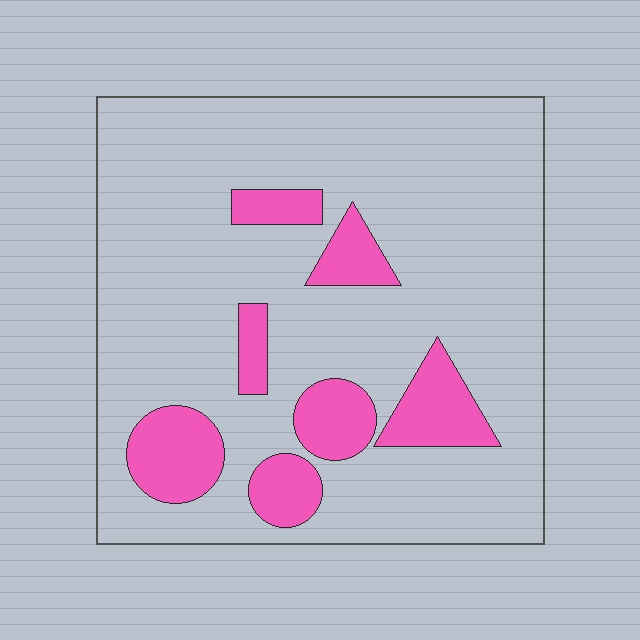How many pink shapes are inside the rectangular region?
7.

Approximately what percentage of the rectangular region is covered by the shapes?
Approximately 15%.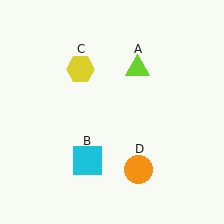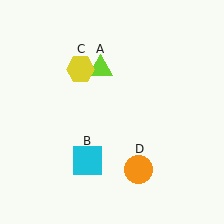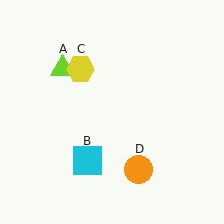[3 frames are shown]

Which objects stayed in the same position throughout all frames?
Cyan square (object B) and yellow hexagon (object C) and orange circle (object D) remained stationary.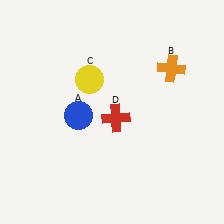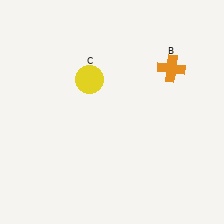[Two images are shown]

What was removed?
The red cross (D), the blue circle (A) were removed in Image 2.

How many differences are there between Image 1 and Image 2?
There are 2 differences between the two images.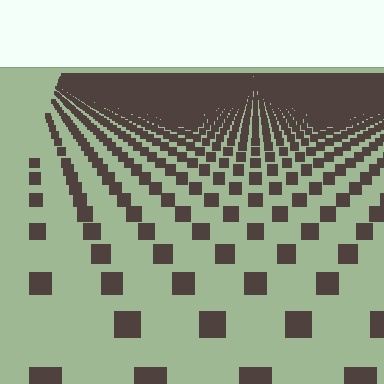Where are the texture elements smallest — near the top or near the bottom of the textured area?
Near the top.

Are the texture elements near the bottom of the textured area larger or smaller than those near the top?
Larger. Near the bottom, elements are closer to the viewer and appear at a bigger on-screen size.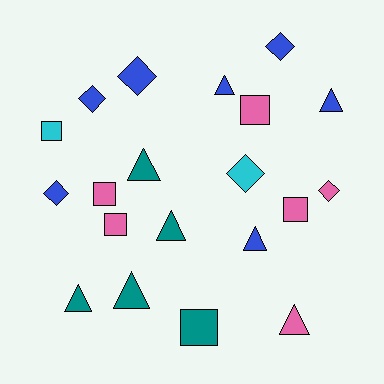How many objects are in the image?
There are 20 objects.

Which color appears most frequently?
Blue, with 7 objects.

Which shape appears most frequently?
Triangle, with 8 objects.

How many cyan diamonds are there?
There is 1 cyan diamond.